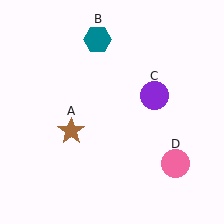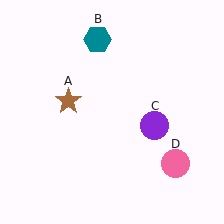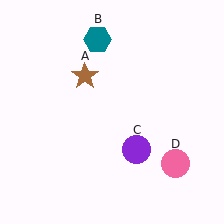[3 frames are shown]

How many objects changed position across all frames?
2 objects changed position: brown star (object A), purple circle (object C).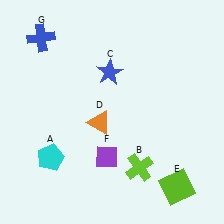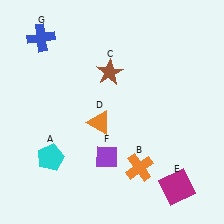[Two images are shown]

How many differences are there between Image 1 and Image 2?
There are 3 differences between the two images.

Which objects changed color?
B changed from lime to orange. C changed from blue to brown. E changed from lime to magenta.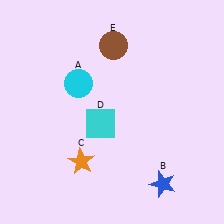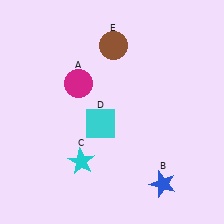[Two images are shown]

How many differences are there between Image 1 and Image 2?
There are 2 differences between the two images.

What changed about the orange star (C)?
In Image 1, C is orange. In Image 2, it changed to cyan.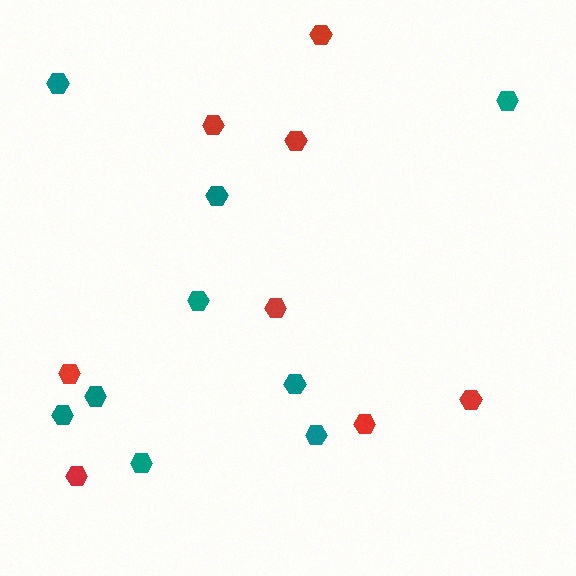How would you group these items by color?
There are 2 groups: one group of red hexagons (8) and one group of teal hexagons (9).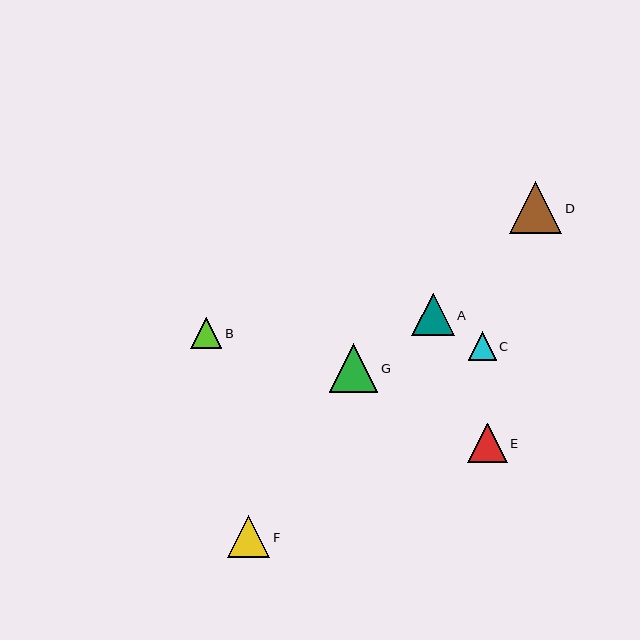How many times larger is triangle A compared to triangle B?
Triangle A is approximately 1.4 times the size of triangle B.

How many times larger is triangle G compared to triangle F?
Triangle G is approximately 1.2 times the size of triangle F.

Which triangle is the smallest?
Triangle C is the smallest with a size of approximately 28 pixels.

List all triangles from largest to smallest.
From largest to smallest: D, G, A, F, E, B, C.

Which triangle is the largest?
Triangle D is the largest with a size of approximately 53 pixels.